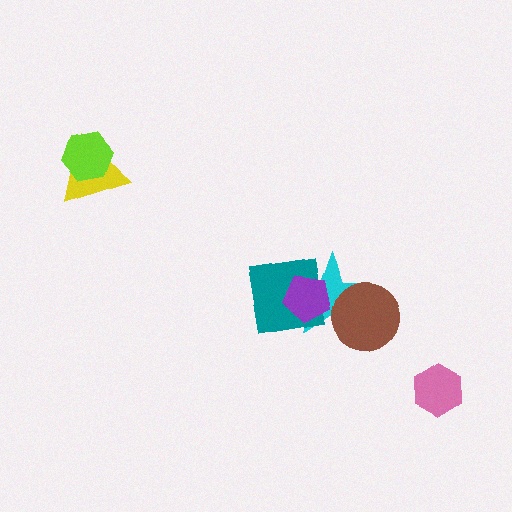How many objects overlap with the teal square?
2 objects overlap with the teal square.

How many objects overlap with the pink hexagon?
0 objects overlap with the pink hexagon.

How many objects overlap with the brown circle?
1 object overlaps with the brown circle.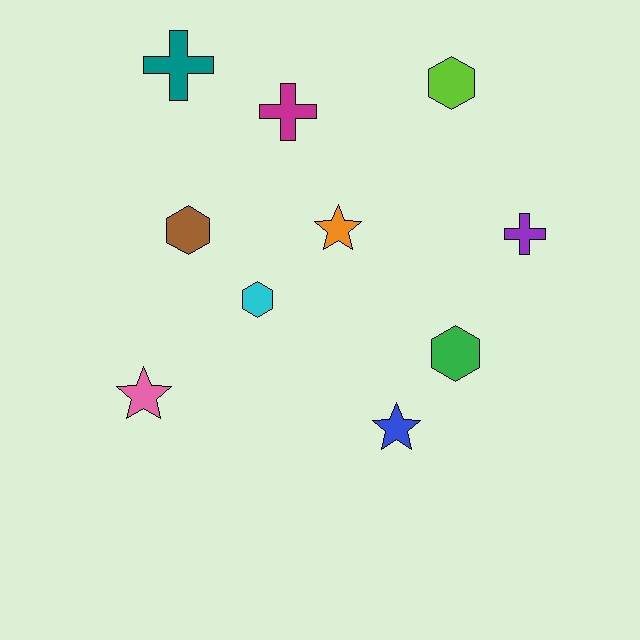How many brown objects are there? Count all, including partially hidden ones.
There is 1 brown object.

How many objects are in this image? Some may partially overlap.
There are 10 objects.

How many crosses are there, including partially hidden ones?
There are 3 crosses.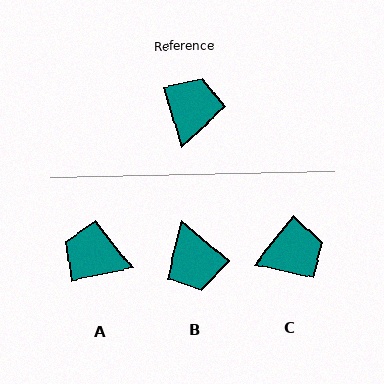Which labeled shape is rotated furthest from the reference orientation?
B, about 147 degrees away.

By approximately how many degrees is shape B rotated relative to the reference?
Approximately 147 degrees clockwise.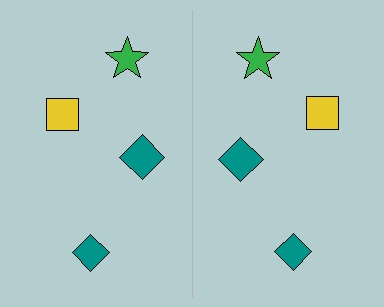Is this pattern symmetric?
Yes, this pattern has bilateral (reflection) symmetry.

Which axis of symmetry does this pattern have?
The pattern has a vertical axis of symmetry running through the center of the image.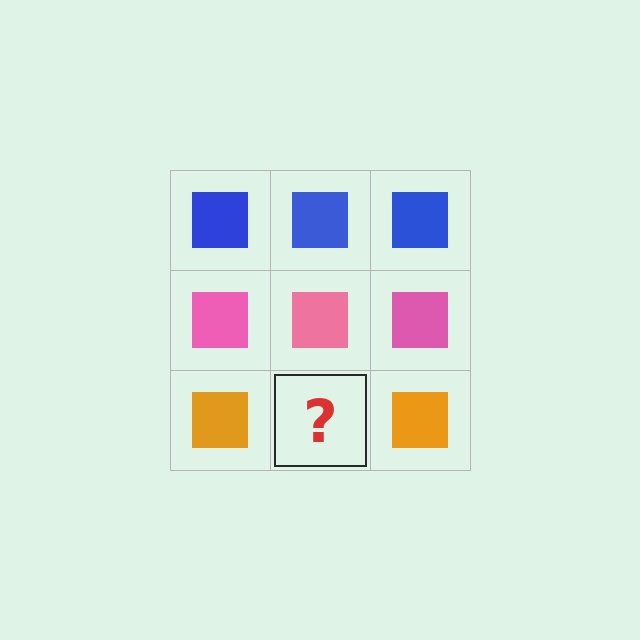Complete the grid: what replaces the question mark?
The question mark should be replaced with an orange square.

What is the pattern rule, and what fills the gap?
The rule is that each row has a consistent color. The gap should be filled with an orange square.